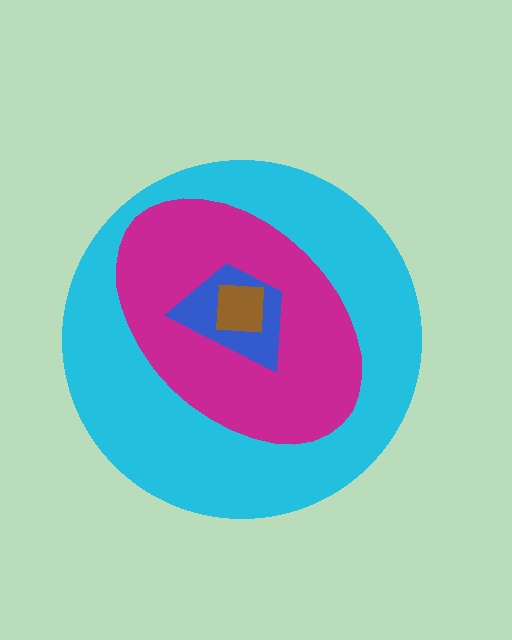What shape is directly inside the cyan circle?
The magenta ellipse.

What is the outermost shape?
The cyan circle.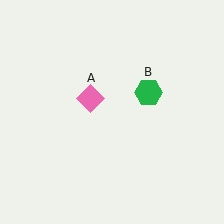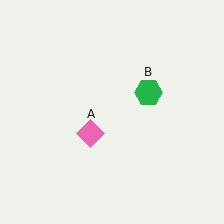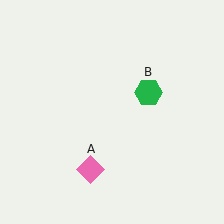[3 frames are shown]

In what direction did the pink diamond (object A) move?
The pink diamond (object A) moved down.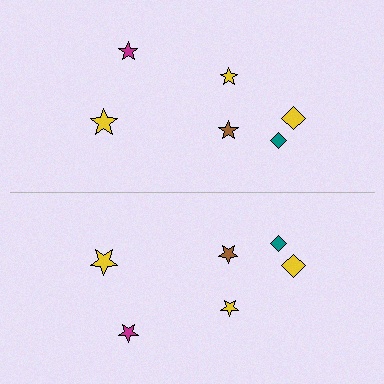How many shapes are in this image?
There are 12 shapes in this image.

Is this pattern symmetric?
Yes, this pattern has bilateral (reflection) symmetry.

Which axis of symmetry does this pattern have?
The pattern has a horizontal axis of symmetry running through the center of the image.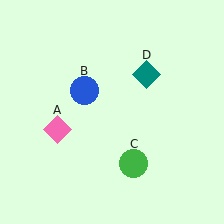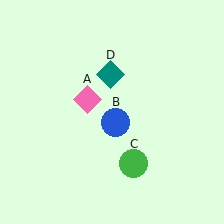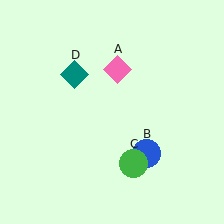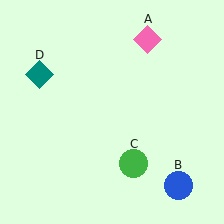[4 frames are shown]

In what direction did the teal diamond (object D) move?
The teal diamond (object D) moved left.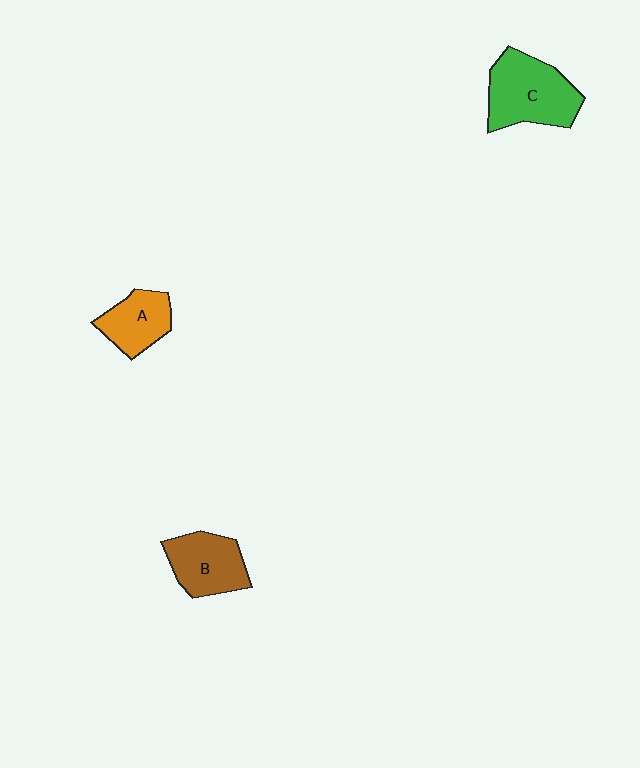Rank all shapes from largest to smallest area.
From largest to smallest: C (green), B (brown), A (orange).